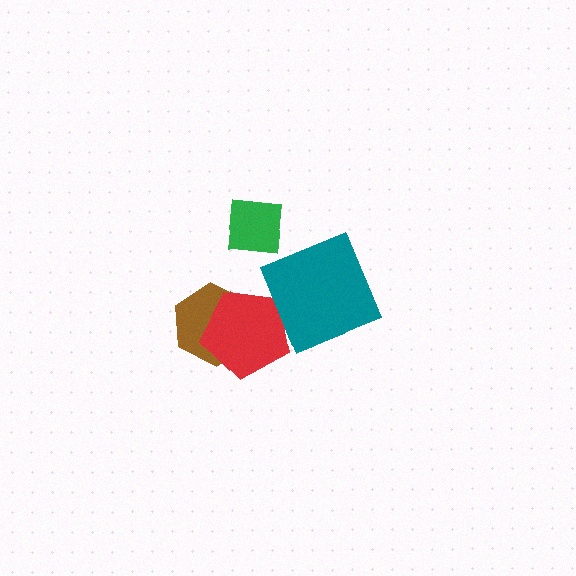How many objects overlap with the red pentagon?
1 object overlaps with the red pentagon.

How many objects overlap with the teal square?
0 objects overlap with the teal square.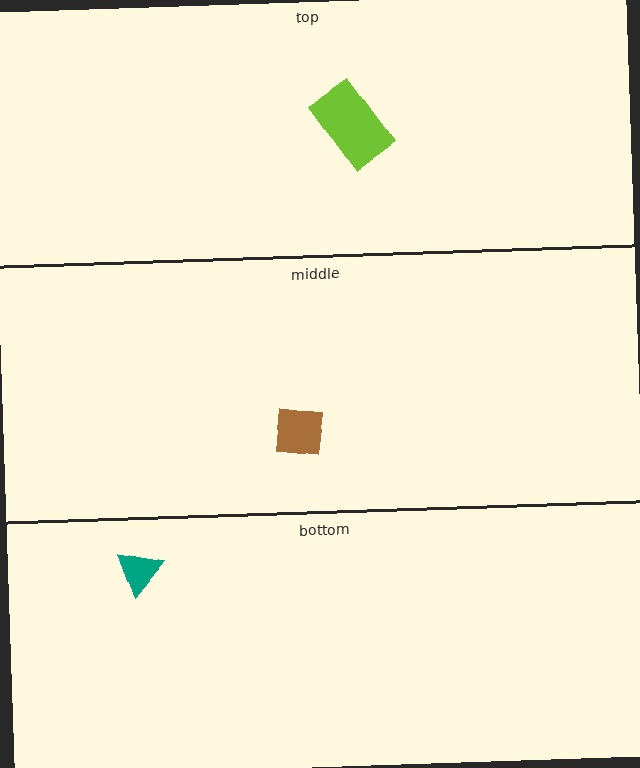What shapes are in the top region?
The lime rectangle.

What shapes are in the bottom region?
The teal triangle.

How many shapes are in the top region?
1.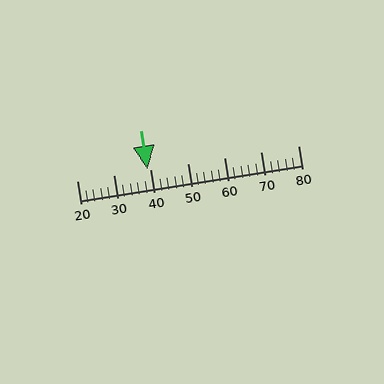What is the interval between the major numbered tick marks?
The major tick marks are spaced 10 units apart.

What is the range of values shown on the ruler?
The ruler shows values from 20 to 80.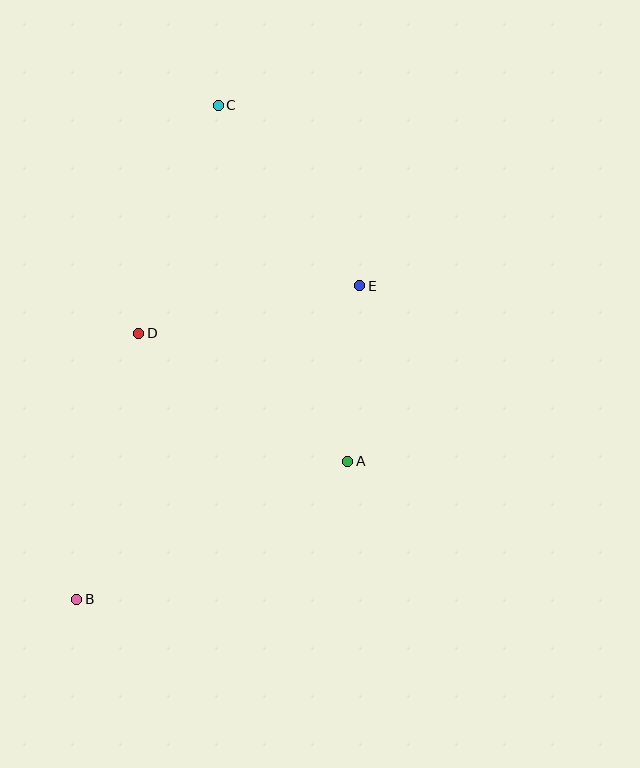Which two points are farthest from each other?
Points B and C are farthest from each other.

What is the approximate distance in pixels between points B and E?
The distance between B and E is approximately 422 pixels.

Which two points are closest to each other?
Points A and E are closest to each other.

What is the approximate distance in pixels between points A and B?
The distance between A and B is approximately 304 pixels.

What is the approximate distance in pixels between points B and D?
The distance between B and D is approximately 273 pixels.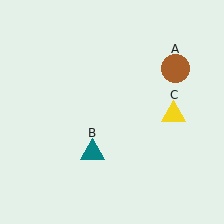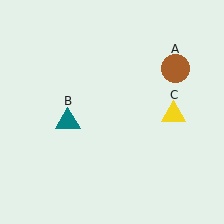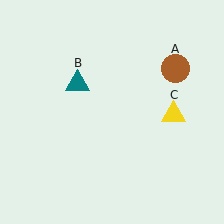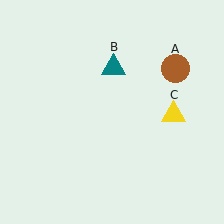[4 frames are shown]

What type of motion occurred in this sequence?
The teal triangle (object B) rotated clockwise around the center of the scene.